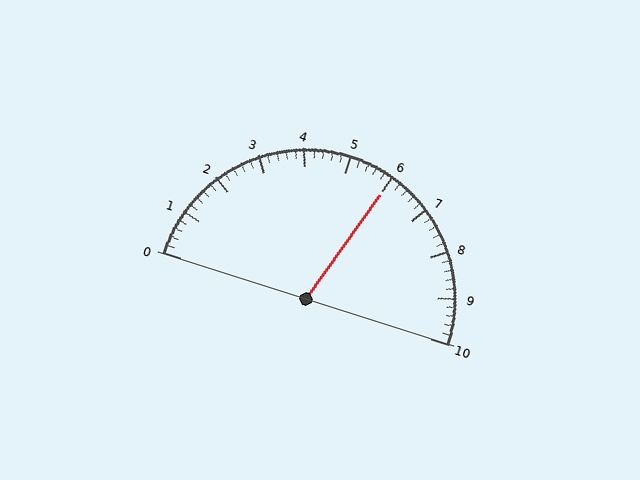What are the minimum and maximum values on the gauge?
The gauge ranges from 0 to 10.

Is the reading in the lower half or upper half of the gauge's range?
The reading is in the upper half of the range (0 to 10).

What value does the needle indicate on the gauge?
The needle indicates approximately 6.0.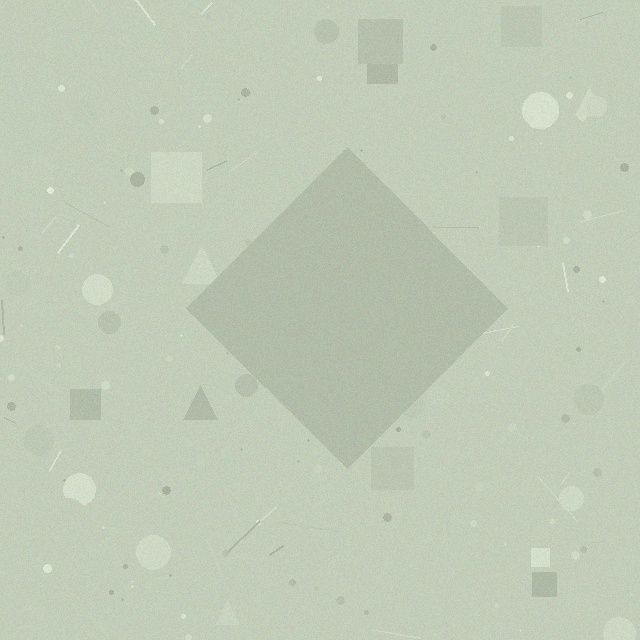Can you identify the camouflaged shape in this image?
The camouflaged shape is a diamond.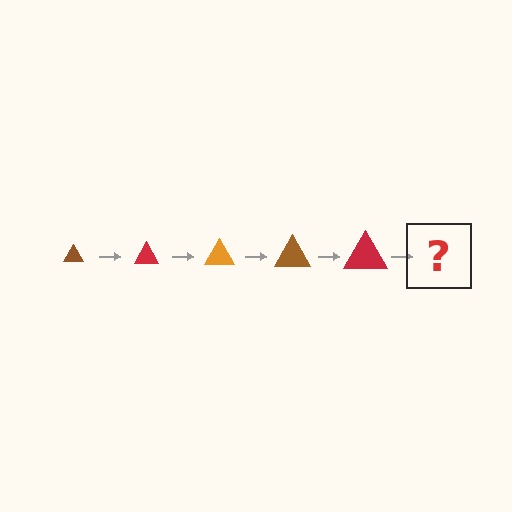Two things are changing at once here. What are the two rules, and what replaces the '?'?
The two rules are that the triangle grows larger each step and the color cycles through brown, red, and orange. The '?' should be an orange triangle, larger than the previous one.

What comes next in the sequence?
The next element should be an orange triangle, larger than the previous one.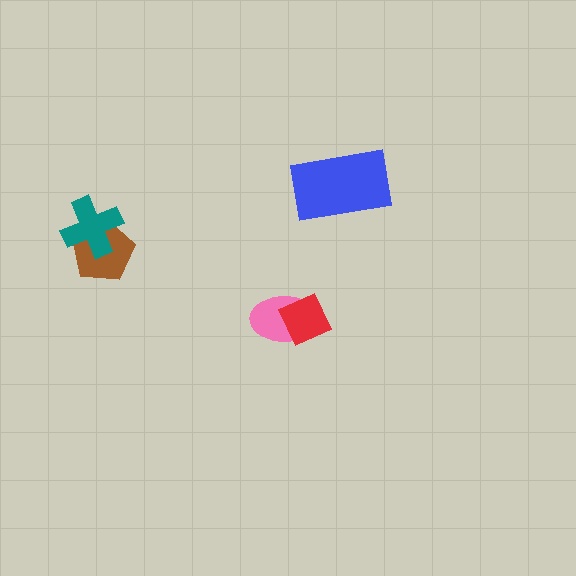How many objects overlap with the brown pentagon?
1 object overlaps with the brown pentagon.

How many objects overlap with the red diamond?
1 object overlaps with the red diamond.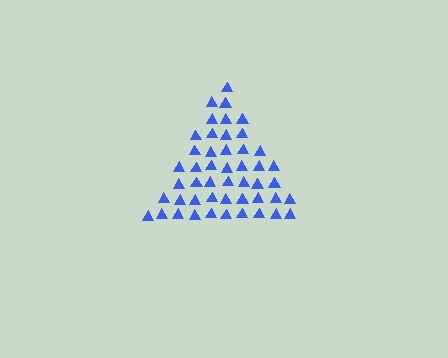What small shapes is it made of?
It is made of small triangles.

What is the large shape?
The large shape is a triangle.